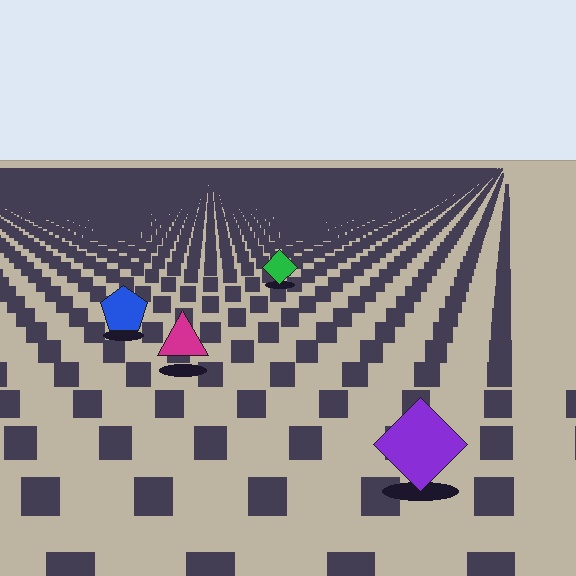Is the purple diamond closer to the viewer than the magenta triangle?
Yes. The purple diamond is closer — you can tell from the texture gradient: the ground texture is coarser near it.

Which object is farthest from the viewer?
The green diamond is farthest from the viewer. It appears smaller and the ground texture around it is denser.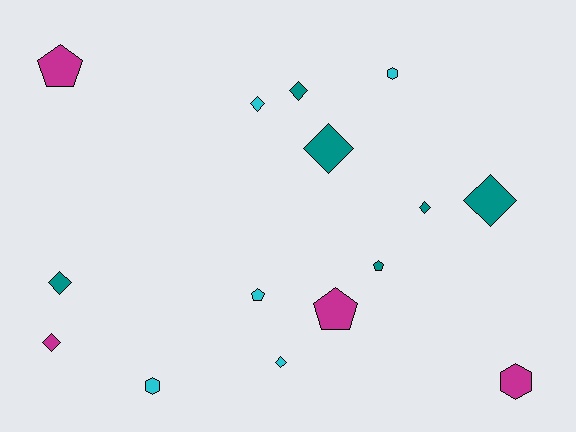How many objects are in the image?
There are 15 objects.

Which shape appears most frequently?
Diamond, with 8 objects.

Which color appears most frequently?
Teal, with 6 objects.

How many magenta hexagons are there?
There is 1 magenta hexagon.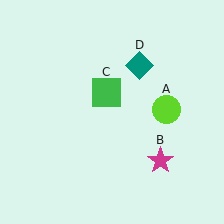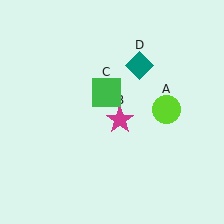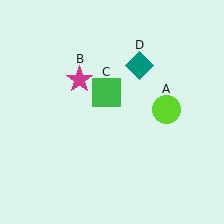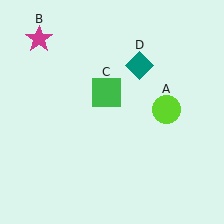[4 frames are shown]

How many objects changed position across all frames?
1 object changed position: magenta star (object B).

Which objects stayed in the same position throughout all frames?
Lime circle (object A) and green square (object C) and teal diamond (object D) remained stationary.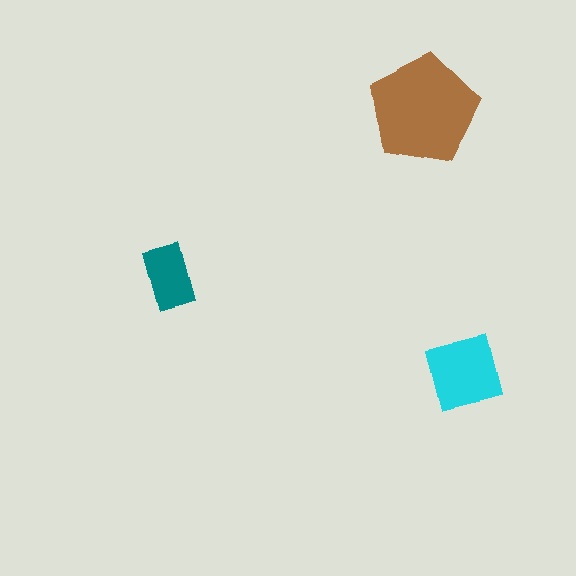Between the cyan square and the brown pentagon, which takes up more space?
The brown pentagon.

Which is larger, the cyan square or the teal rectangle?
The cyan square.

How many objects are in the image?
There are 3 objects in the image.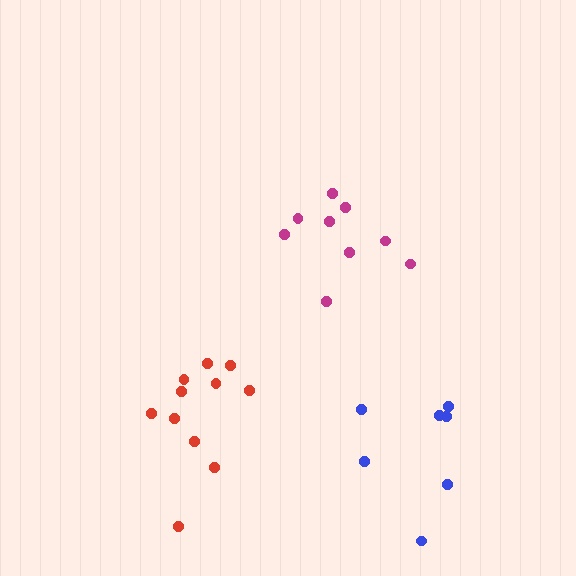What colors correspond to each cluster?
The clusters are colored: red, magenta, blue.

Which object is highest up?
The magenta cluster is topmost.